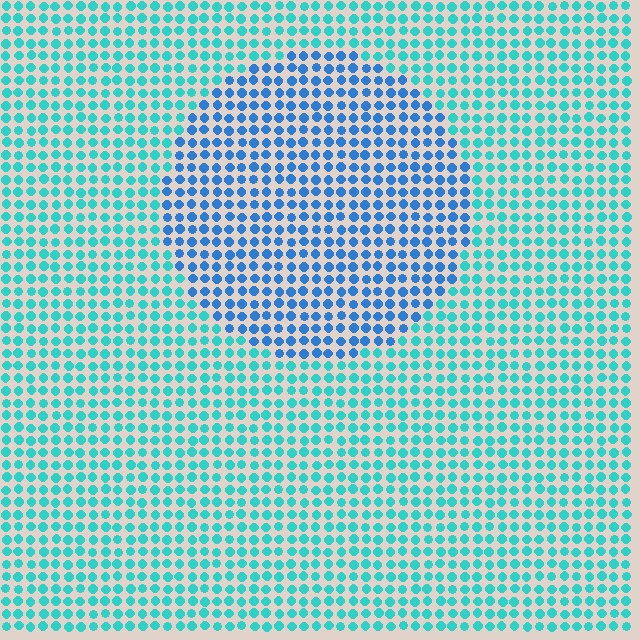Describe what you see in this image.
The image is filled with small cyan elements in a uniform arrangement. A circle-shaped region is visible where the elements are tinted to a slightly different hue, forming a subtle color boundary.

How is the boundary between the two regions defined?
The boundary is defined purely by a slight shift in hue (about 35 degrees). Spacing, size, and orientation are identical on both sides.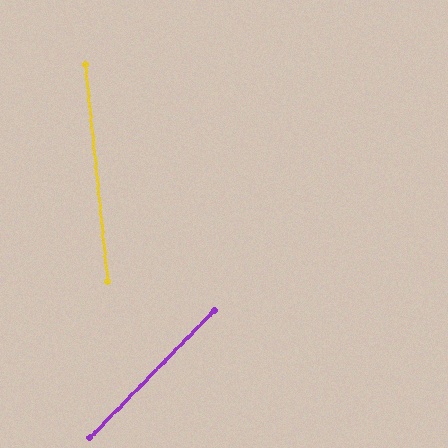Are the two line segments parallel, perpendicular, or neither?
Neither parallel nor perpendicular — they differ by about 50°.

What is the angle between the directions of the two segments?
Approximately 50 degrees.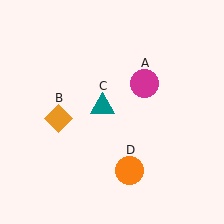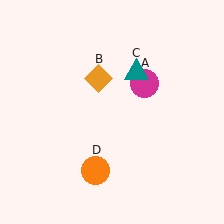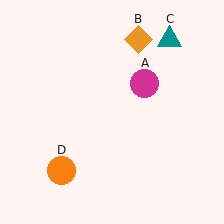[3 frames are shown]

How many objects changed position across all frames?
3 objects changed position: orange diamond (object B), teal triangle (object C), orange circle (object D).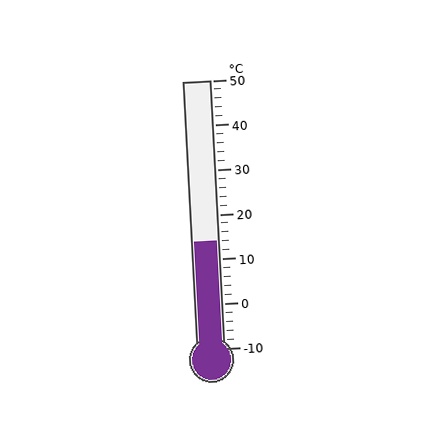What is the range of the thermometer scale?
The thermometer scale ranges from -10°C to 50°C.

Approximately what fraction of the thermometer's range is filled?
The thermometer is filled to approximately 40% of its range.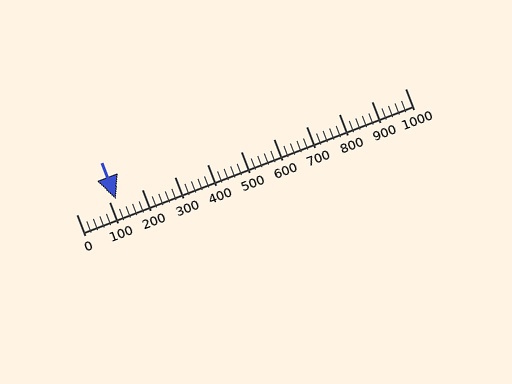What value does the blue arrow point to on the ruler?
The blue arrow points to approximately 120.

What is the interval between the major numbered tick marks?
The major tick marks are spaced 100 units apart.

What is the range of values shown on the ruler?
The ruler shows values from 0 to 1000.